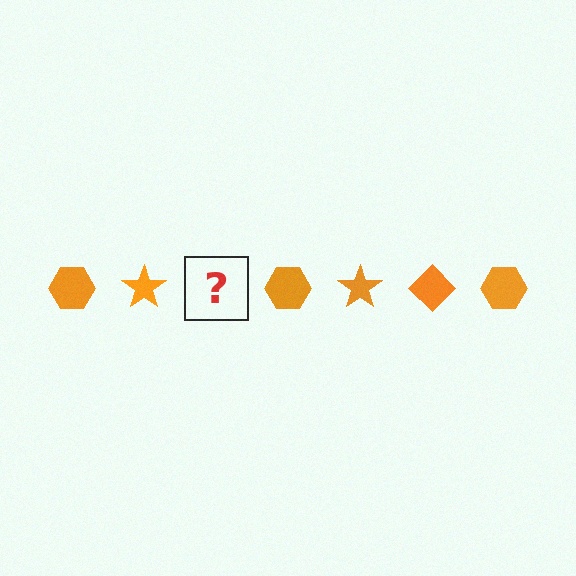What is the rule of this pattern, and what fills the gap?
The rule is that the pattern cycles through hexagon, star, diamond shapes in orange. The gap should be filled with an orange diamond.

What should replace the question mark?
The question mark should be replaced with an orange diamond.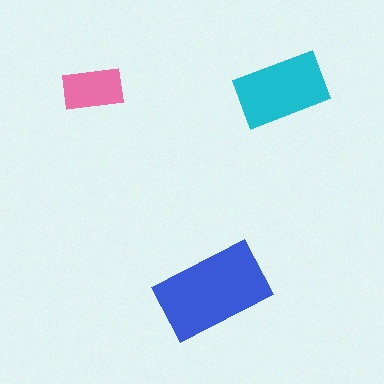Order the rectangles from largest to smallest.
the blue one, the cyan one, the pink one.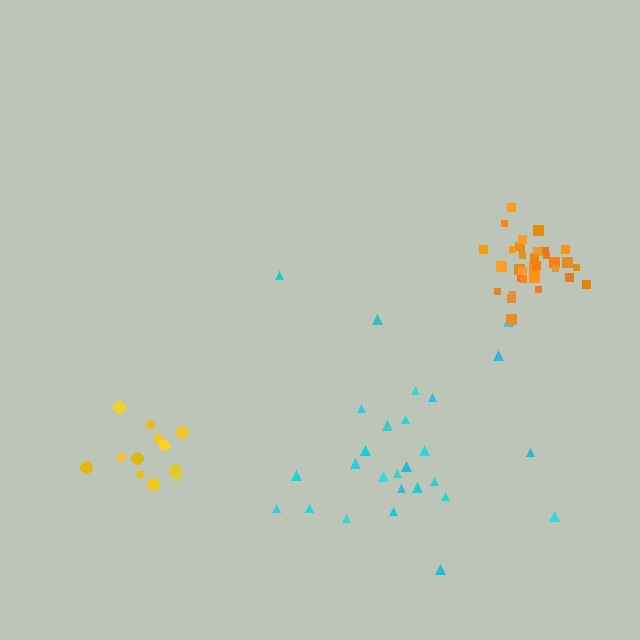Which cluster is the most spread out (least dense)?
Cyan.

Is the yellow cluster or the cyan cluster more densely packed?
Yellow.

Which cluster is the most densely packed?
Orange.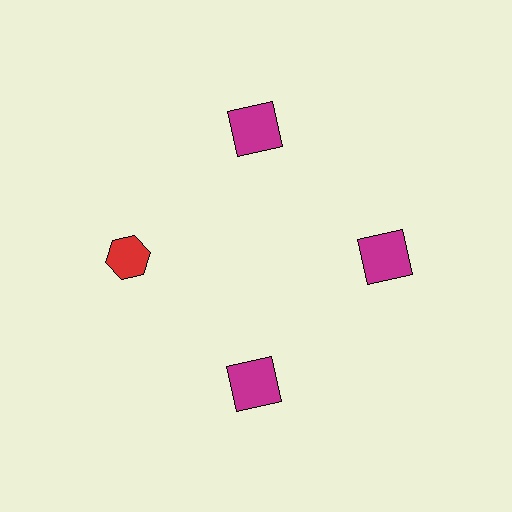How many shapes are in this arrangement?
There are 4 shapes arranged in a ring pattern.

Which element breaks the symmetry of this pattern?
The red hexagon at roughly the 9 o'clock position breaks the symmetry. All other shapes are magenta squares.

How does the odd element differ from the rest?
It differs in both color (red instead of magenta) and shape (hexagon instead of square).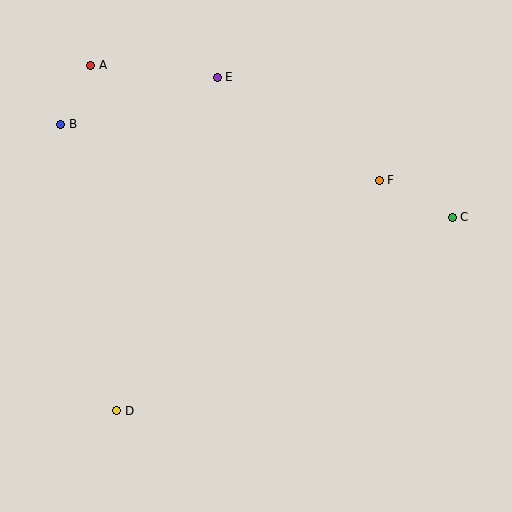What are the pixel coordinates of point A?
Point A is at (91, 65).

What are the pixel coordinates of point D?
Point D is at (117, 411).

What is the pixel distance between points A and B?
The distance between A and B is 66 pixels.